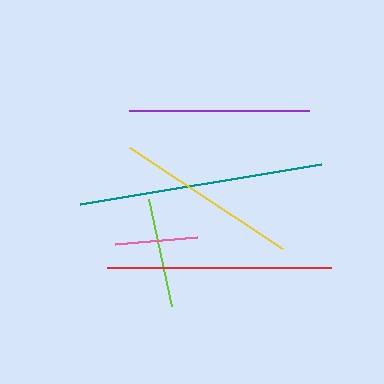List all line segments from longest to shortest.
From longest to shortest: teal, red, yellow, purple, lime, pink.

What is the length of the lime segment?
The lime segment is approximately 110 pixels long.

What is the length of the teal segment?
The teal segment is approximately 245 pixels long.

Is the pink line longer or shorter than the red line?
The red line is longer than the pink line.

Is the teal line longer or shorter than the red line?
The teal line is longer than the red line.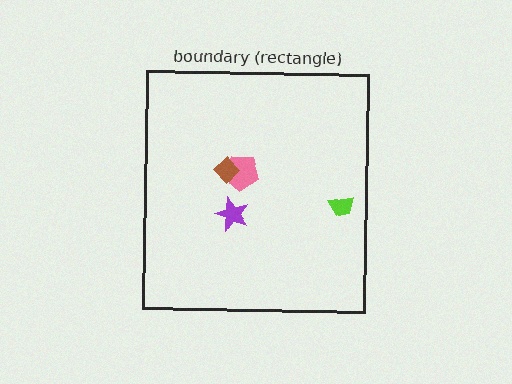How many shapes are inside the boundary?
4 inside, 0 outside.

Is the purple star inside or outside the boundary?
Inside.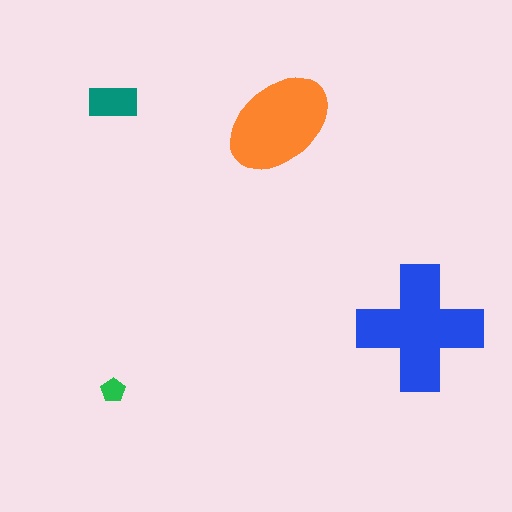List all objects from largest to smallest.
The blue cross, the orange ellipse, the teal rectangle, the green pentagon.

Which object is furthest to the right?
The blue cross is rightmost.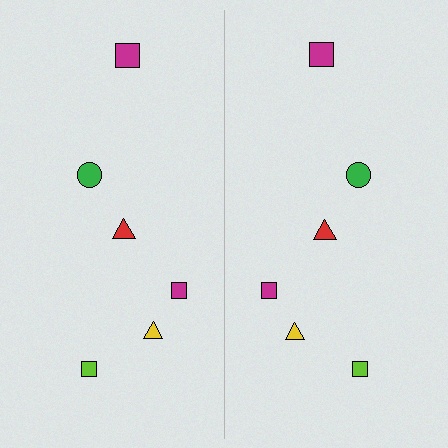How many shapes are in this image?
There are 12 shapes in this image.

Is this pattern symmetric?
Yes, this pattern has bilateral (reflection) symmetry.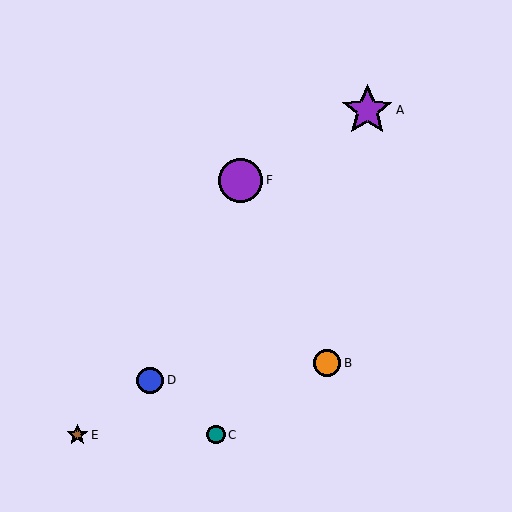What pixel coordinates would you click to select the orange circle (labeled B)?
Click at (327, 363) to select the orange circle B.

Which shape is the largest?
The purple star (labeled A) is the largest.